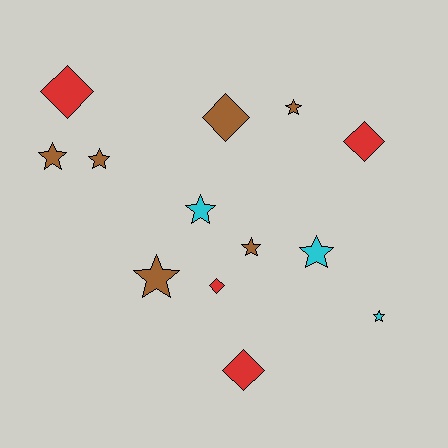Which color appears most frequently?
Brown, with 6 objects.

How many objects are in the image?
There are 13 objects.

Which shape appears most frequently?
Star, with 8 objects.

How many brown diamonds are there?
There is 1 brown diamond.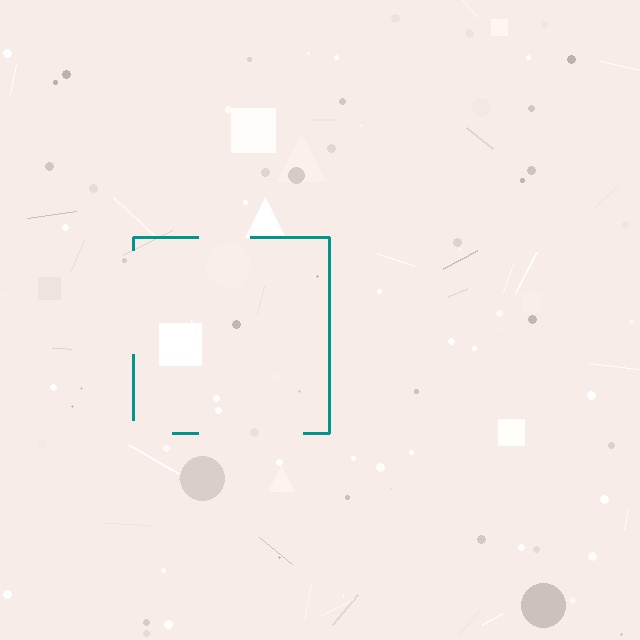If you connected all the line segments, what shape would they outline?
They would outline a square.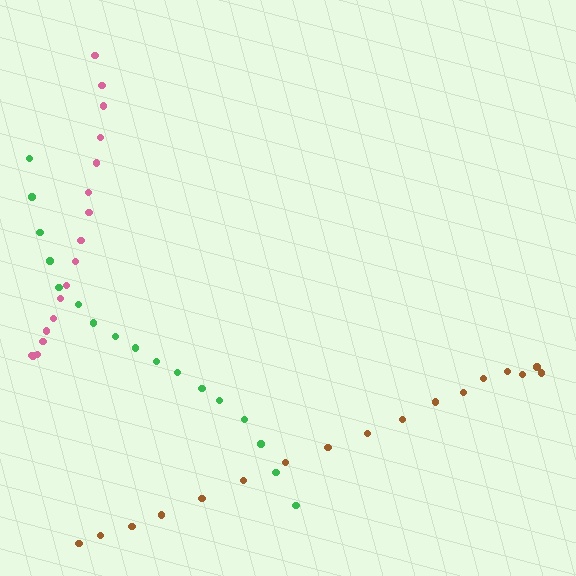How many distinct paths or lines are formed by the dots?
There are 3 distinct paths.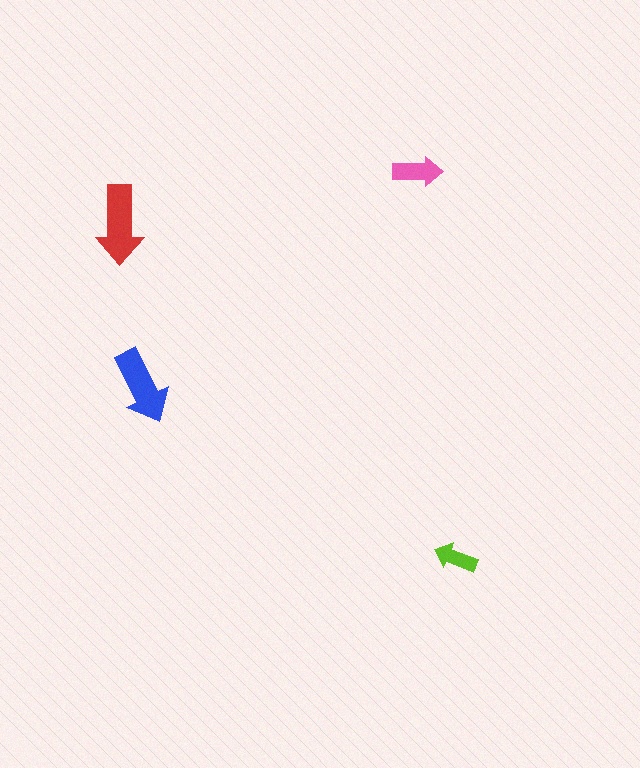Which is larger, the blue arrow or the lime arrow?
The blue one.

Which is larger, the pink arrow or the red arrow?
The red one.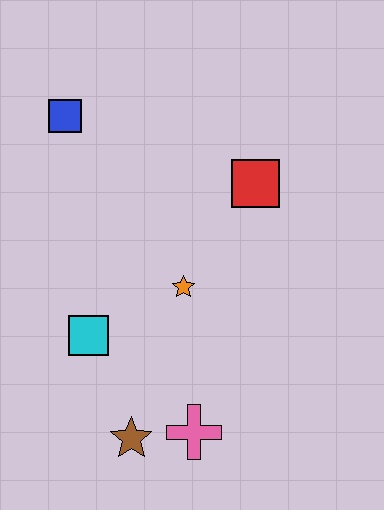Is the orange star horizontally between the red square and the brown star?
Yes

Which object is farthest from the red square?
The brown star is farthest from the red square.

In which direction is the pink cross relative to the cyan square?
The pink cross is to the right of the cyan square.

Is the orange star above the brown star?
Yes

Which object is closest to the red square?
The orange star is closest to the red square.